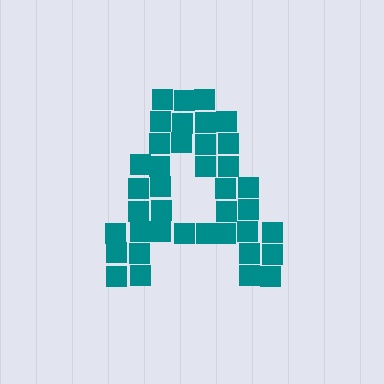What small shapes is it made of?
It is made of small squares.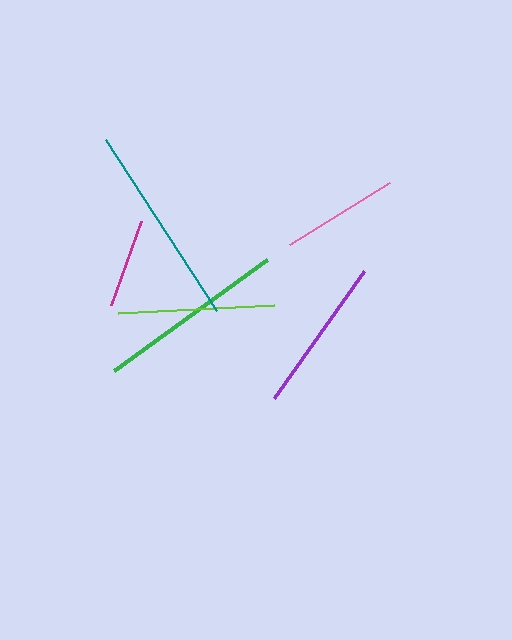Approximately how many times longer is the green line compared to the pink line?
The green line is approximately 1.6 times the length of the pink line.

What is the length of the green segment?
The green segment is approximately 189 pixels long.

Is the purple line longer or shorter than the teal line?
The teal line is longer than the purple line.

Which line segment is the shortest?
The magenta line is the shortest at approximately 89 pixels.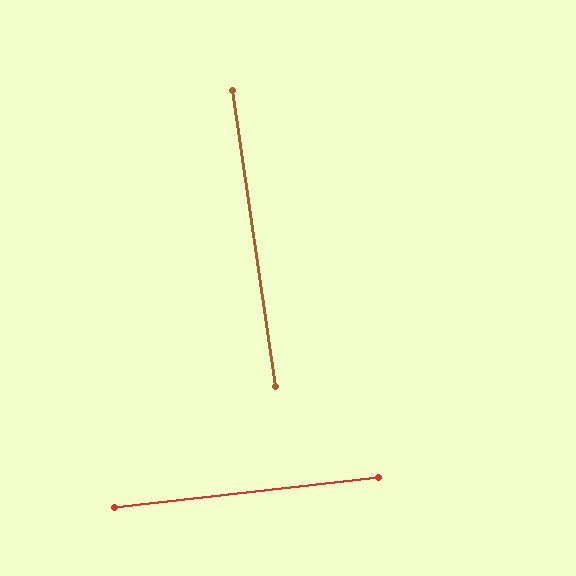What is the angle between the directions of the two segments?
Approximately 88 degrees.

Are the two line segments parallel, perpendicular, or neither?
Perpendicular — they meet at approximately 88°.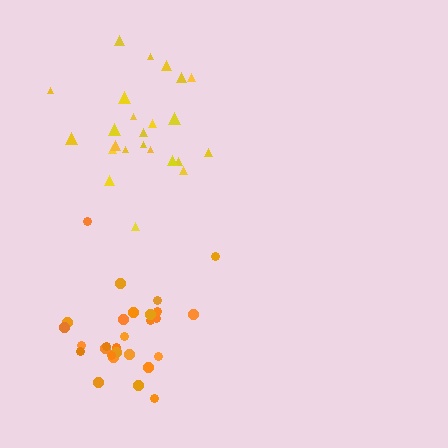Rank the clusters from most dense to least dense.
orange, yellow.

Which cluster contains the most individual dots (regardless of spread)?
Orange (28).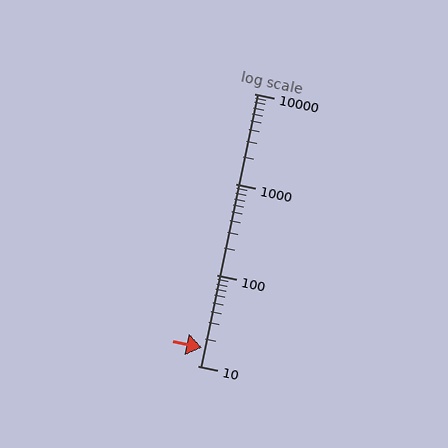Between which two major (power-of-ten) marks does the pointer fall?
The pointer is between 10 and 100.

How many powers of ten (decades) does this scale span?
The scale spans 3 decades, from 10 to 10000.